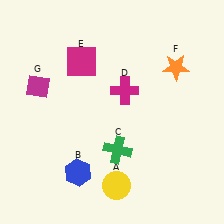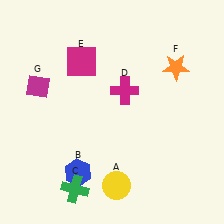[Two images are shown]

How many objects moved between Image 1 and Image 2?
1 object moved between the two images.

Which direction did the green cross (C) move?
The green cross (C) moved left.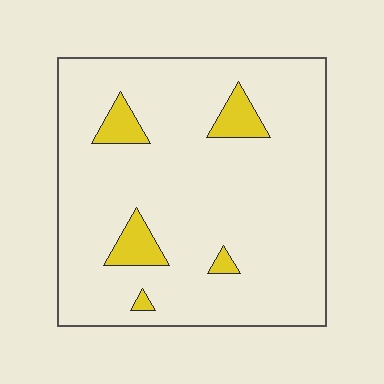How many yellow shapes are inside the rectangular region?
5.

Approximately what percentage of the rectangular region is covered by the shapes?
Approximately 10%.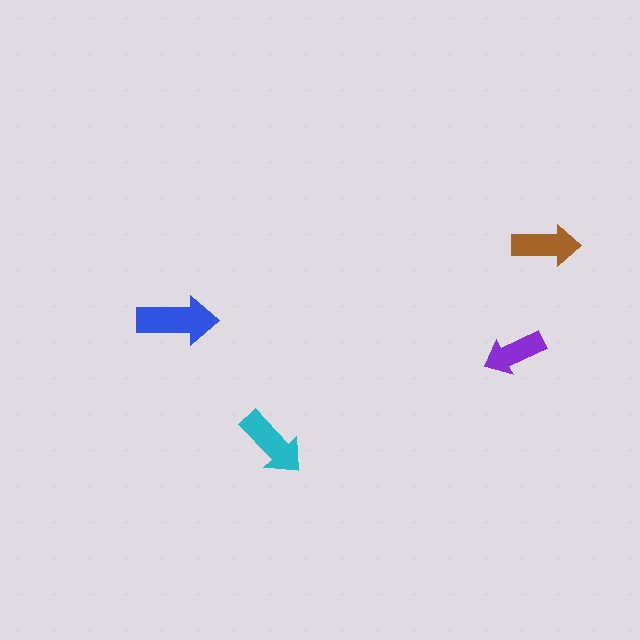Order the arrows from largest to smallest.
the blue one, the cyan one, the brown one, the purple one.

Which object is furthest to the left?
The blue arrow is leftmost.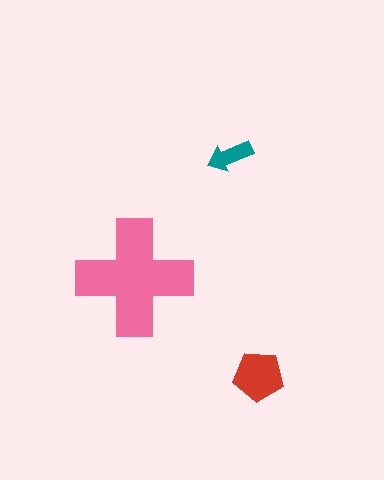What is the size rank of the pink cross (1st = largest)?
1st.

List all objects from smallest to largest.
The teal arrow, the red pentagon, the pink cross.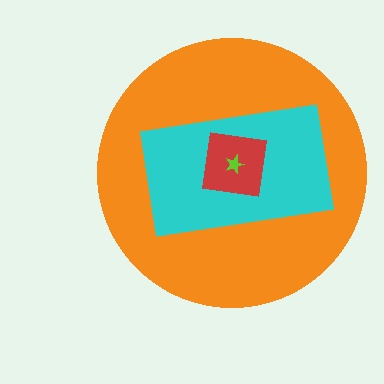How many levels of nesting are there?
4.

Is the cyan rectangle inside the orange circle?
Yes.